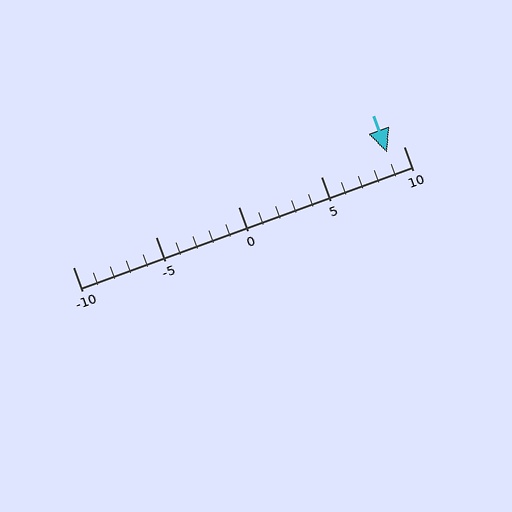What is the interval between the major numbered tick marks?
The major tick marks are spaced 5 units apart.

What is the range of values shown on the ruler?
The ruler shows values from -10 to 10.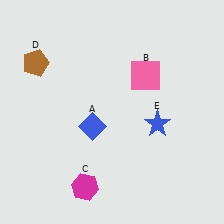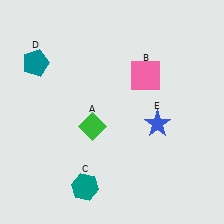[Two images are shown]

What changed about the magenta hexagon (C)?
In Image 1, C is magenta. In Image 2, it changed to teal.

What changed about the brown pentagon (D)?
In Image 1, D is brown. In Image 2, it changed to teal.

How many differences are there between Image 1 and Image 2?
There are 3 differences between the two images.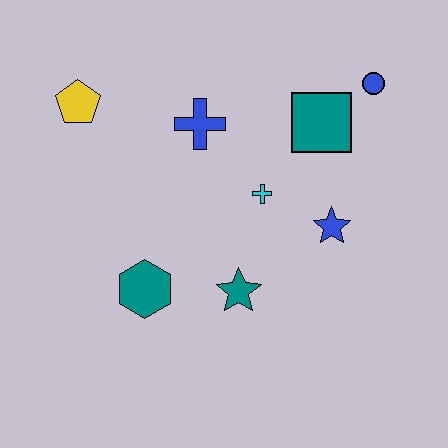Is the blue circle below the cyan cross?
No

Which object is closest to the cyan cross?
The blue star is closest to the cyan cross.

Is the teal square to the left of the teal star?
No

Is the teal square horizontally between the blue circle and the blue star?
No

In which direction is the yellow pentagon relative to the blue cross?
The yellow pentagon is to the left of the blue cross.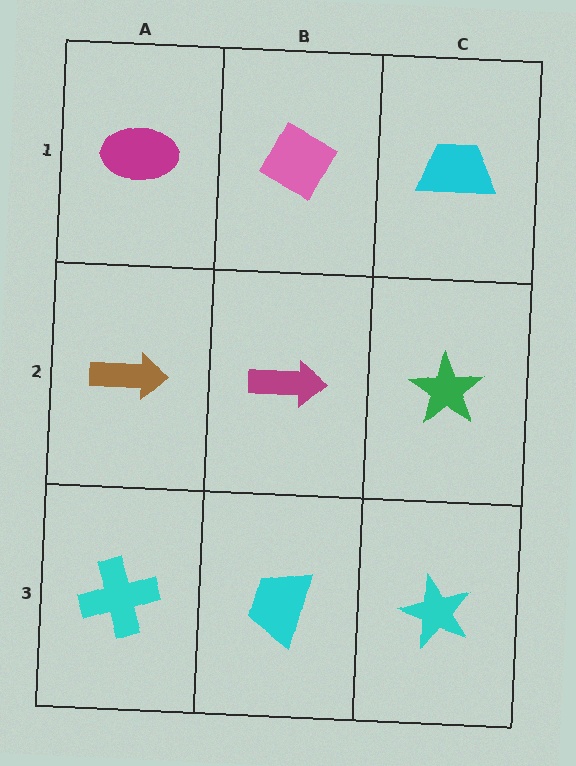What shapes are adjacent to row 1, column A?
A brown arrow (row 2, column A), a pink diamond (row 1, column B).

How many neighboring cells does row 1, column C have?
2.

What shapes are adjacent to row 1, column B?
A magenta arrow (row 2, column B), a magenta ellipse (row 1, column A), a cyan trapezoid (row 1, column C).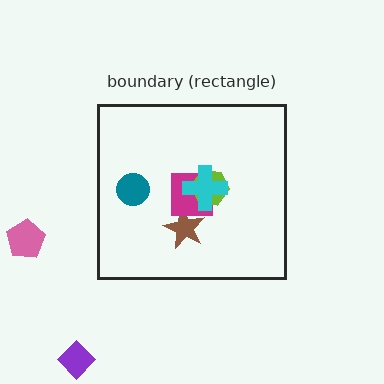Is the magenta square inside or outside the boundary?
Inside.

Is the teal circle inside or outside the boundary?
Inside.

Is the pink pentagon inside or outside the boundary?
Outside.